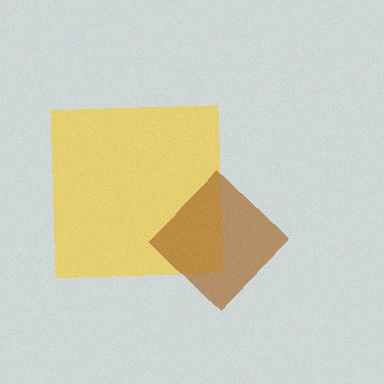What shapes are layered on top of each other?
The layered shapes are: a yellow square, a brown diamond.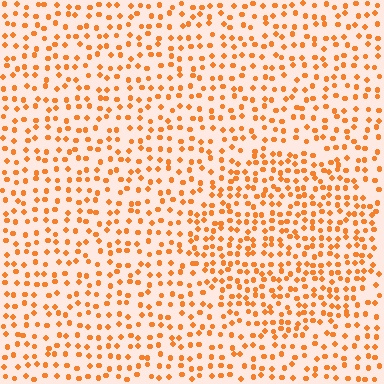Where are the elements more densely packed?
The elements are more densely packed inside the circle boundary.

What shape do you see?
I see a circle.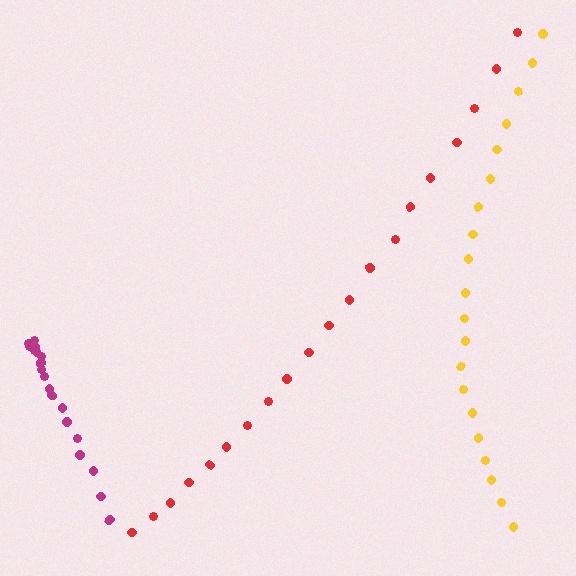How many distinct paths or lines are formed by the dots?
There are 3 distinct paths.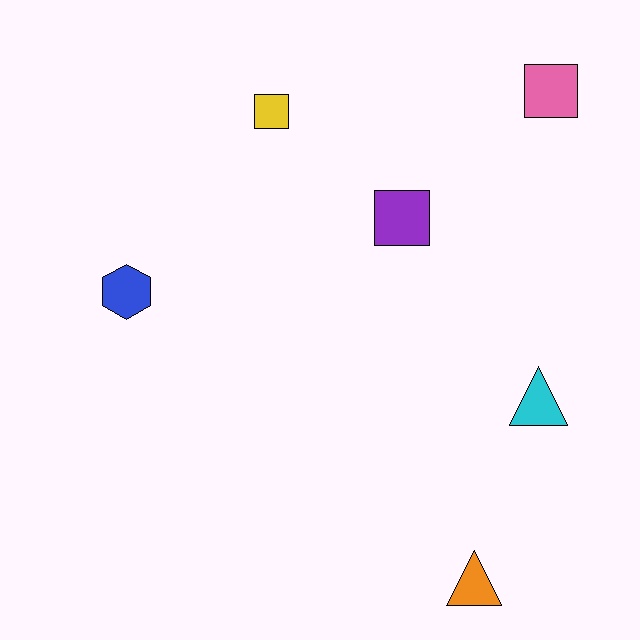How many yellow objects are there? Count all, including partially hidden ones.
There is 1 yellow object.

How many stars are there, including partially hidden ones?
There are no stars.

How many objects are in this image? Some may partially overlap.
There are 6 objects.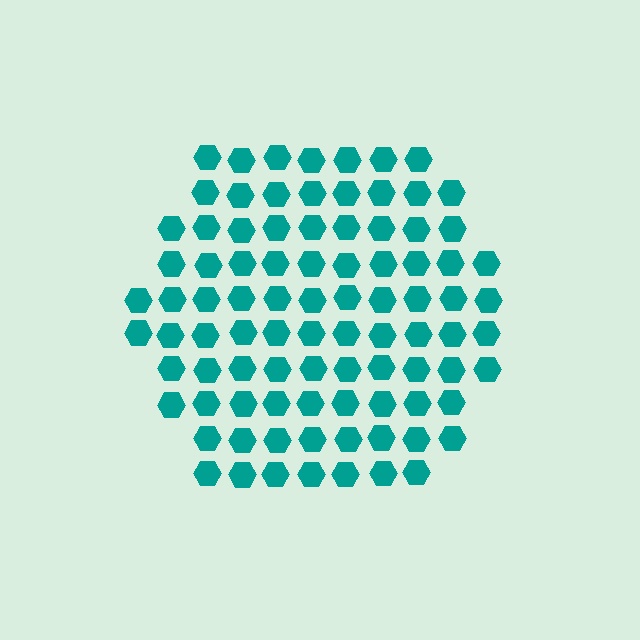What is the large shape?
The large shape is a hexagon.